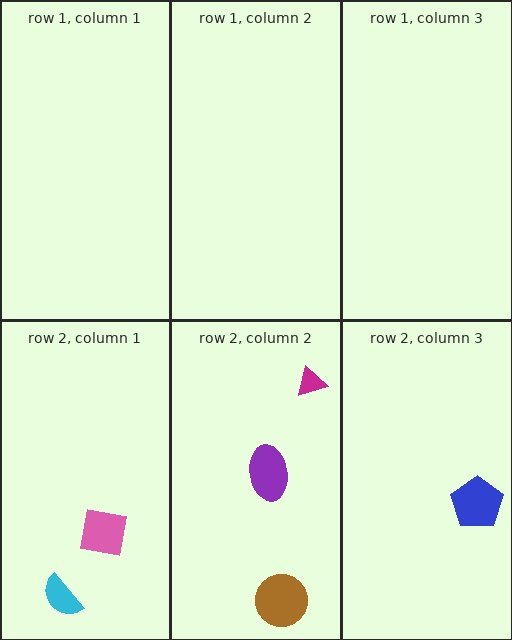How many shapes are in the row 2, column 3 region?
1.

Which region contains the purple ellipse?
The row 2, column 2 region.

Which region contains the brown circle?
The row 2, column 2 region.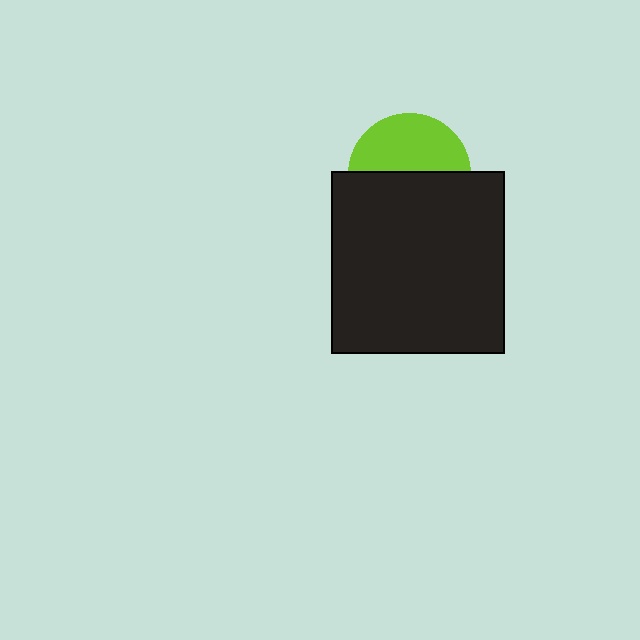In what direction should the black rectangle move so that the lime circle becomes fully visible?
The black rectangle should move down. That is the shortest direction to clear the overlap and leave the lime circle fully visible.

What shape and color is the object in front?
The object in front is a black rectangle.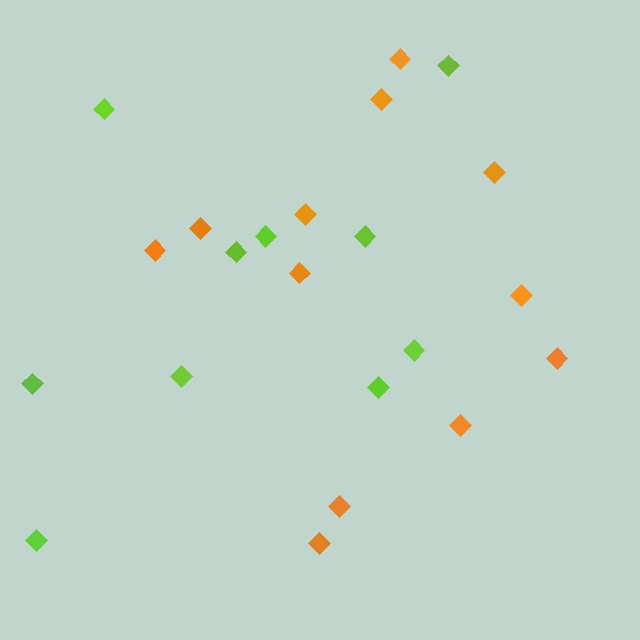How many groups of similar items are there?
There are 2 groups: one group of lime diamonds (10) and one group of orange diamonds (12).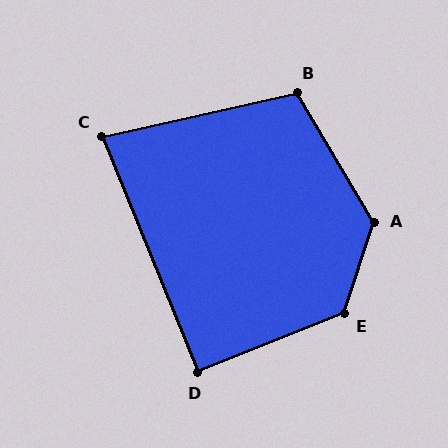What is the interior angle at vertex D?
Approximately 90 degrees (approximately right).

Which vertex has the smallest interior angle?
C, at approximately 80 degrees.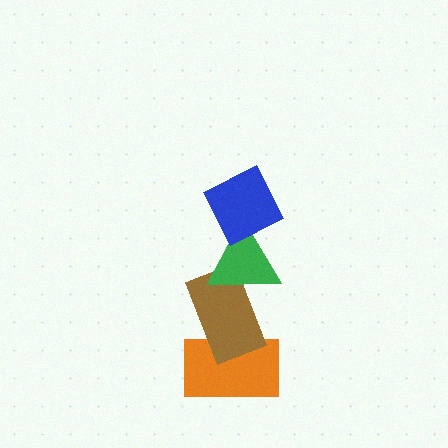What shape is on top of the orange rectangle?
The brown rectangle is on top of the orange rectangle.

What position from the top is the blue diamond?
The blue diamond is 1st from the top.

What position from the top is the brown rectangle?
The brown rectangle is 3rd from the top.